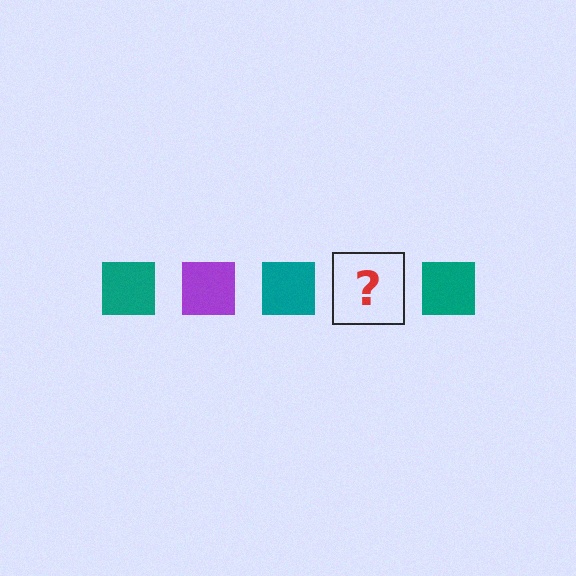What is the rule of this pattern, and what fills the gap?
The rule is that the pattern cycles through teal, purple squares. The gap should be filled with a purple square.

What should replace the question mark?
The question mark should be replaced with a purple square.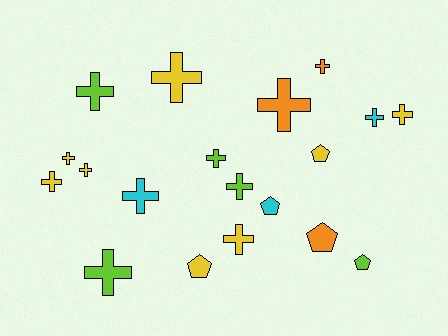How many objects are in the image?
There are 19 objects.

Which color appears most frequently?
Yellow, with 8 objects.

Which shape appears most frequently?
Cross, with 14 objects.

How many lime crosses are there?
There are 4 lime crosses.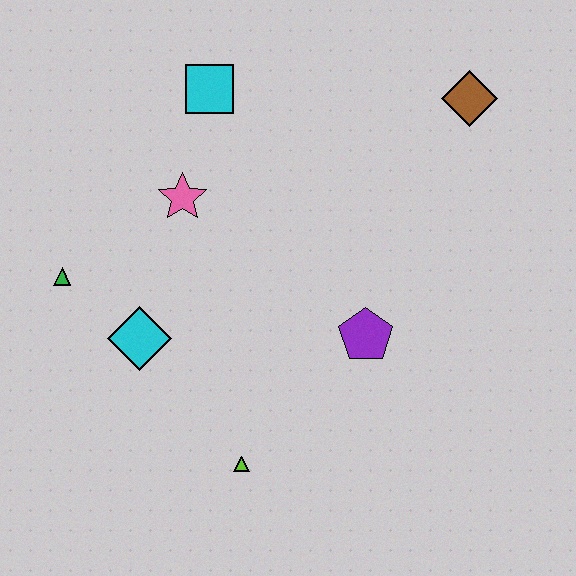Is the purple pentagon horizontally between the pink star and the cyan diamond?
No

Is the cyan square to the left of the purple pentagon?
Yes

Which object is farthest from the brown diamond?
The green triangle is farthest from the brown diamond.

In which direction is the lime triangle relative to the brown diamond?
The lime triangle is below the brown diamond.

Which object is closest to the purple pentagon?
The lime triangle is closest to the purple pentagon.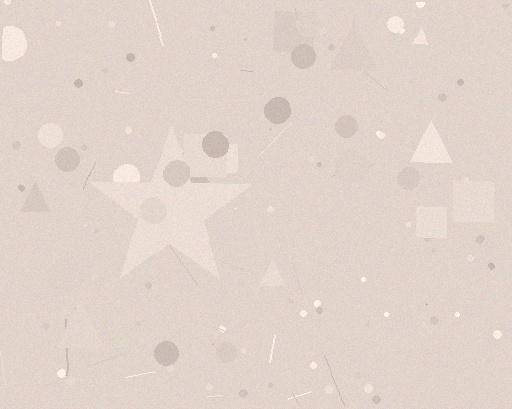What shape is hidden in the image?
A star is hidden in the image.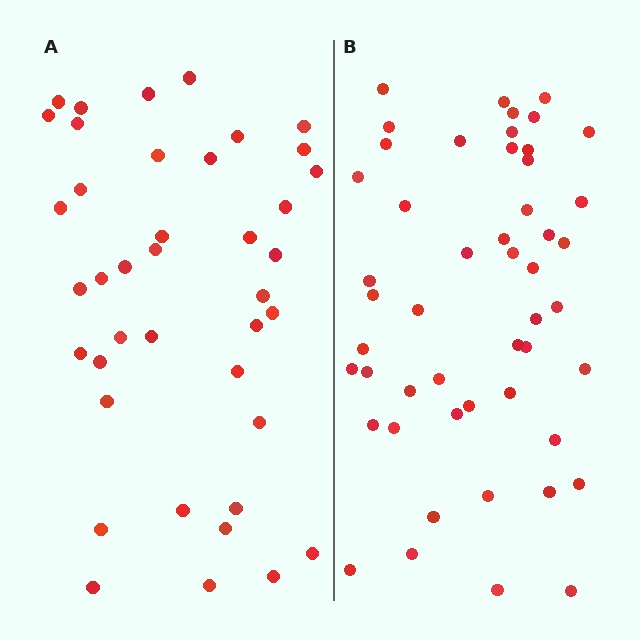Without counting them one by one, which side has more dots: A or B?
Region B (the right region) has more dots.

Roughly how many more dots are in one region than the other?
Region B has roughly 10 or so more dots than region A.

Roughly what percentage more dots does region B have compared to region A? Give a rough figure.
About 25% more.